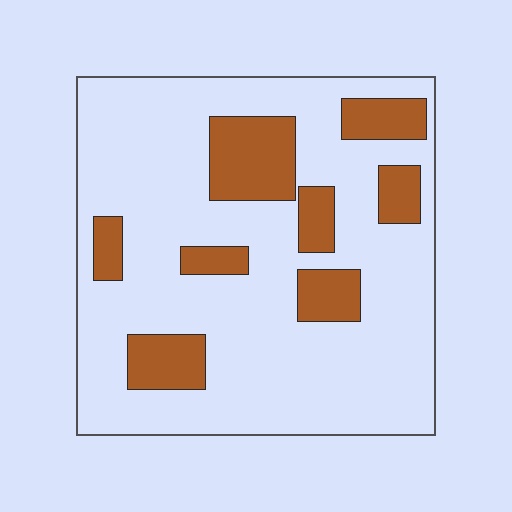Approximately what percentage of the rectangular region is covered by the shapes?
Approximately 20%.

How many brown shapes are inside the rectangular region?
8.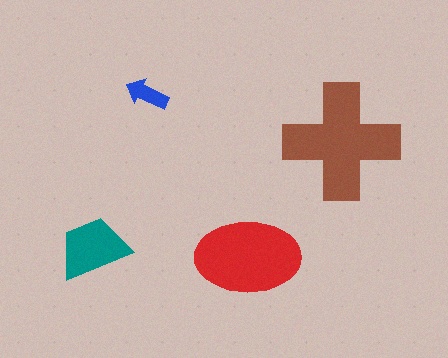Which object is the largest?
The brown cross.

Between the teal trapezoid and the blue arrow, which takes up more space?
The teal trapezoid.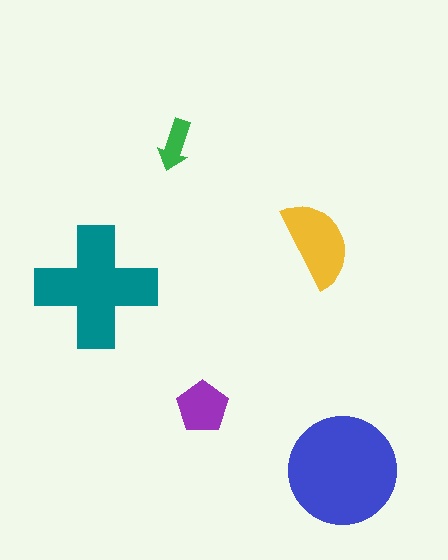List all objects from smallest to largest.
The green arrow, the purple pentagon, the yellow semicircle, the teal cross, the blue circle.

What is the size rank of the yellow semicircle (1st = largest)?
3rd.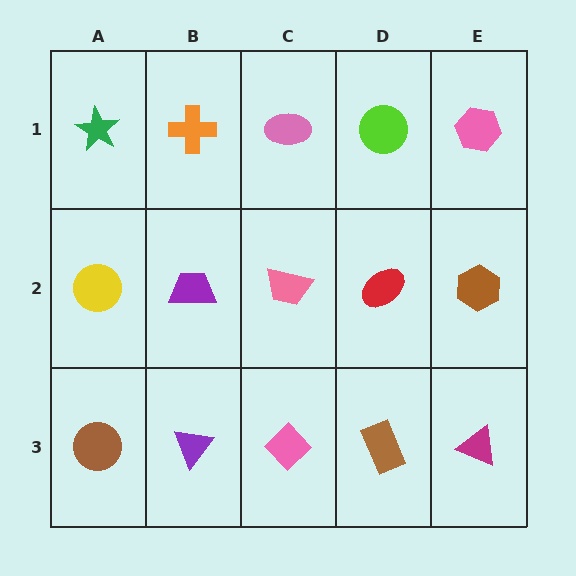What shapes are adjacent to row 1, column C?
A pink trapezoid (row 2, column C), an orange cross (row 1, column B), a lime circle (row 1, column D).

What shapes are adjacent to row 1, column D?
A red ellipse (row 2, column D), a pink ellipse (row 1, column C), a pink hexagon (row 1, column E).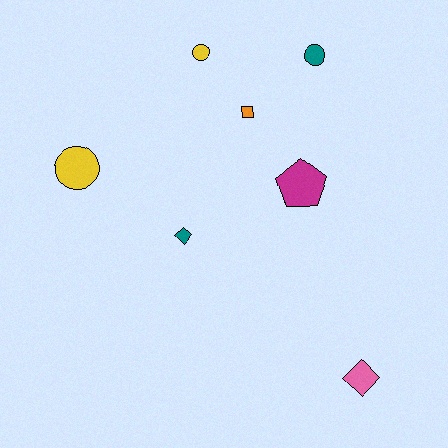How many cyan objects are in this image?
There are no cyan objects.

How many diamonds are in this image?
There are 2 diamonds.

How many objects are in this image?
There are 7 objects.